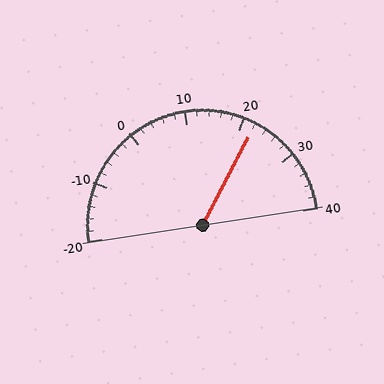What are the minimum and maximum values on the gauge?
The gauge ranges from -20 to 40.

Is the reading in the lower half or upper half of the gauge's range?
The reading is in the upper half of the range (-20 to 40).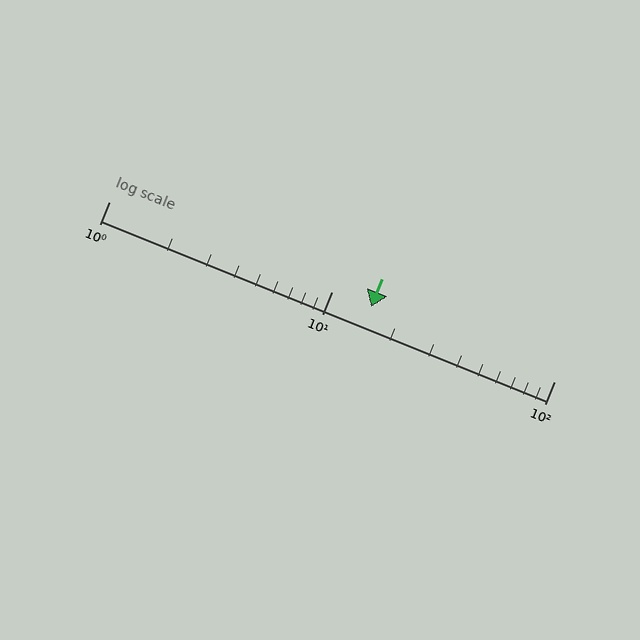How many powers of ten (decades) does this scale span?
The scale spans 2 decades, from 1 to 100.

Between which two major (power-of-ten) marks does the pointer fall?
The pointer is between 10 and 100.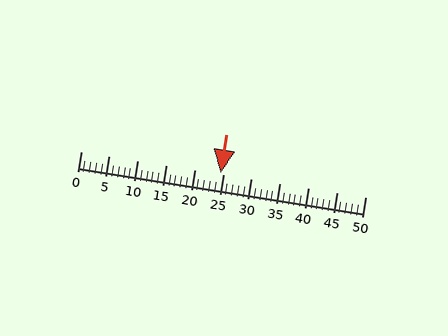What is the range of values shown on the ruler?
The ruler shows values from 0 to 50.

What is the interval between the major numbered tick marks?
The major tick marks are spaced 5 units apart.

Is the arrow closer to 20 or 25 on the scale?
The arrow is closer to 25.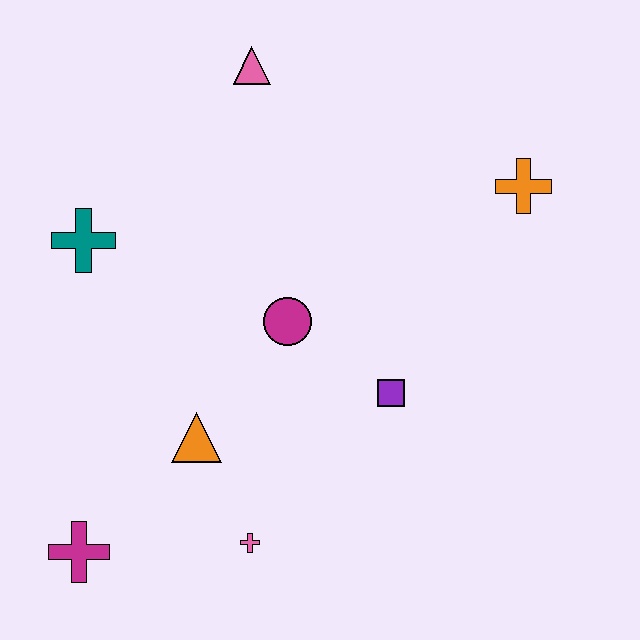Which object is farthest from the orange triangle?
The orange cross is farthest from the orange triangle.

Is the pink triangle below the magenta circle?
No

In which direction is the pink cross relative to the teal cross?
The pink cross is below the teal cross.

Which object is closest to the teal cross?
The magenta circle is closest to the teal cross.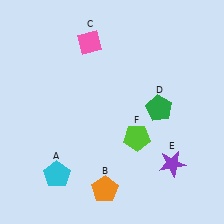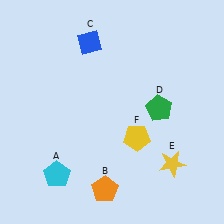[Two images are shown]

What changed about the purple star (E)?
In Image 1, E is purple. In Image 2, it changed to yellow.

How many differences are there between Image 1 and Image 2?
There are 3 differences between the two images.